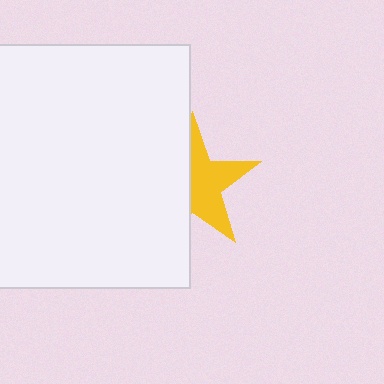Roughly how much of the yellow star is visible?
About half of it is visible (roughly 52%).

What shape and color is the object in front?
The object in front is a white square.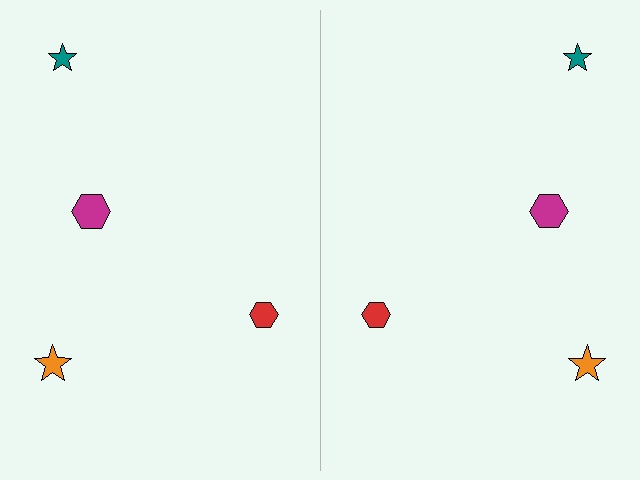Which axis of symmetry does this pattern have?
The pattern has a vertical axis of symmetry running through the center of the image.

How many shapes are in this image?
There are 8 shapes in this image.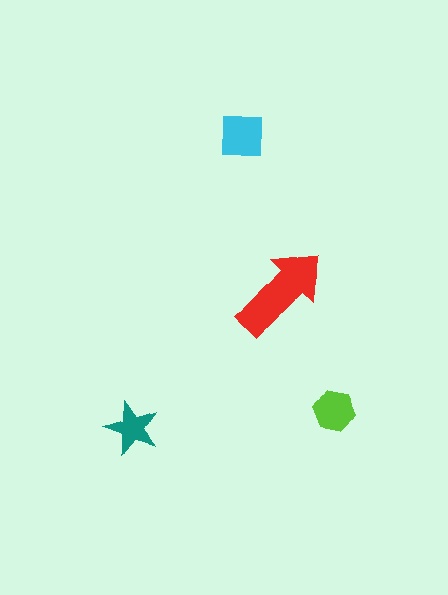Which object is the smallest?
The teal star.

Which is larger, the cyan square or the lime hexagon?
The cyan square.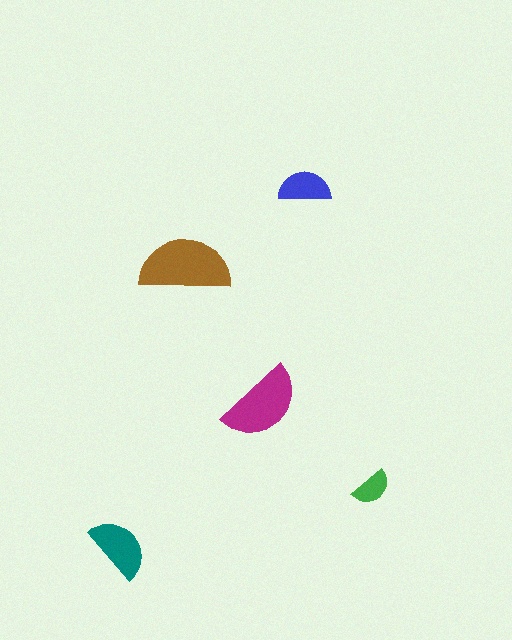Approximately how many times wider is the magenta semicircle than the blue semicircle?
About 1.5 times wider.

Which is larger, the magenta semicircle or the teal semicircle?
The magenta one.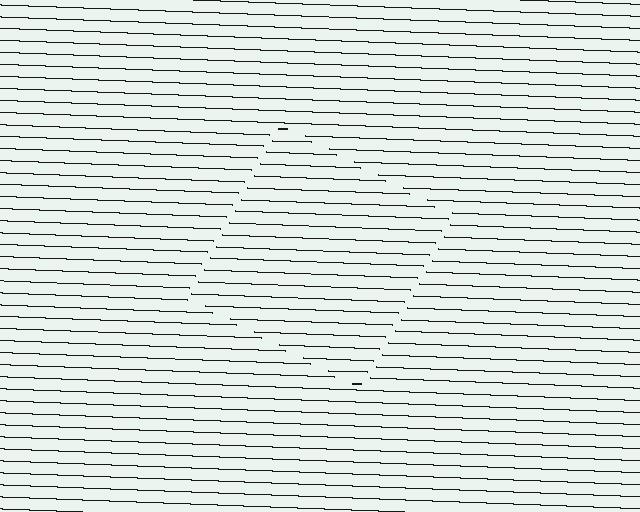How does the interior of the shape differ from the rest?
The interior of the shape contains the same grating, shifted by half a period — the contour is defined by the phase discontinuity where line-ends from the inner and outer gratings abut.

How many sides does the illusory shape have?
4 sides — the line-ends trace a square.